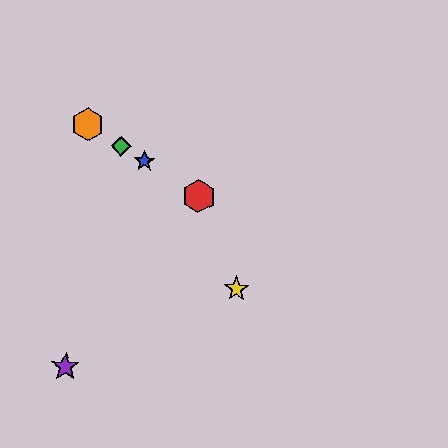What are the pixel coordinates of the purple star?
The purple star is at (65, 367).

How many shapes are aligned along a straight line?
4 shapes (the red hexagon, the blue star, the green diamond, the orange hexagon) are aligned along a straight line.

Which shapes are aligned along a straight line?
The red hexagon, the blue star, the green diamond, the orange hexagon are aligned along a straight line.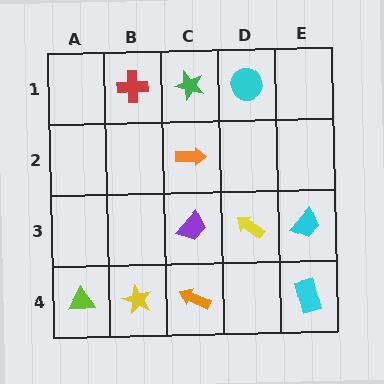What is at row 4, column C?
An orange arrow.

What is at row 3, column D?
A yellow arrow.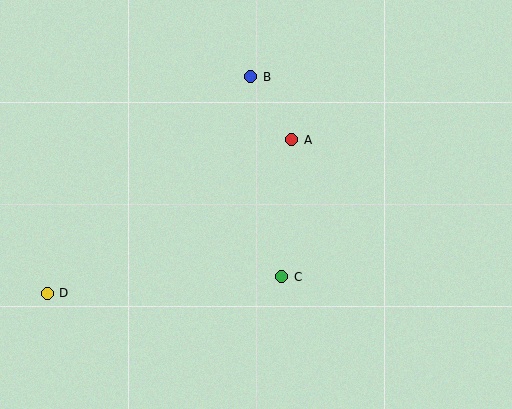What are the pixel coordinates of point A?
Point A is at (292, 140).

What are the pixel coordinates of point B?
Point B is at (251, 77).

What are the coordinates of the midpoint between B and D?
The midpoint between B and D is at (149, 185).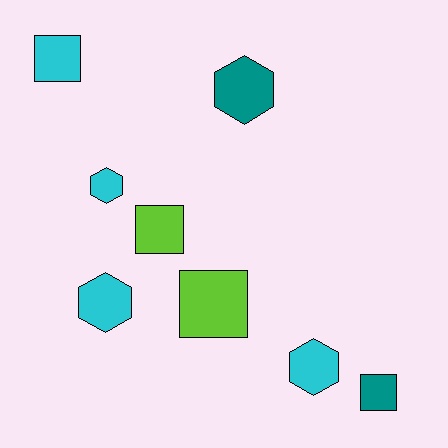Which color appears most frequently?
Cyan, with 4 objects.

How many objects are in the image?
There are 8 objects.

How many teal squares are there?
There is 1 teal square.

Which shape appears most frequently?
Square, with 4 objects.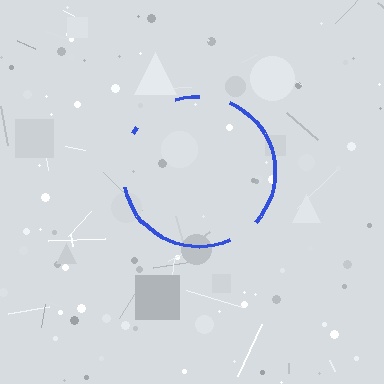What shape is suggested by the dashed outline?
The dashed outline suggests a circle.